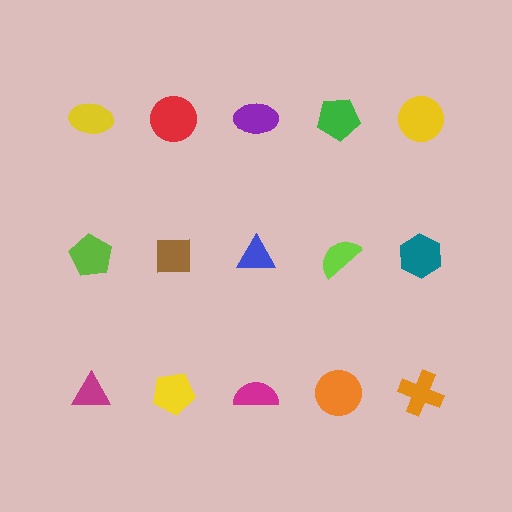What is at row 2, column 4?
A lime semicircle.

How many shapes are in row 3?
5 shapes.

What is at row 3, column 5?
An orange cross.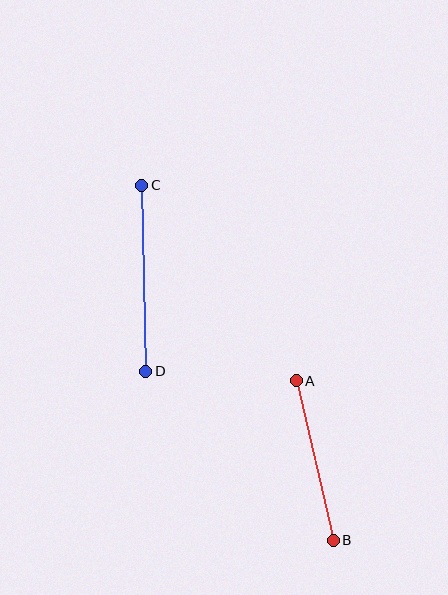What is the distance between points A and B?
The distance is approximately 164 pixels.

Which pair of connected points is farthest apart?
Points C and D are farthest apart.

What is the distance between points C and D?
The distance is approximately 186 pixels.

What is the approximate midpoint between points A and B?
The midpoint is at approximately (315, 460) pixels.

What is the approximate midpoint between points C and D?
The midpoint is at approximately (144, 278) pixels.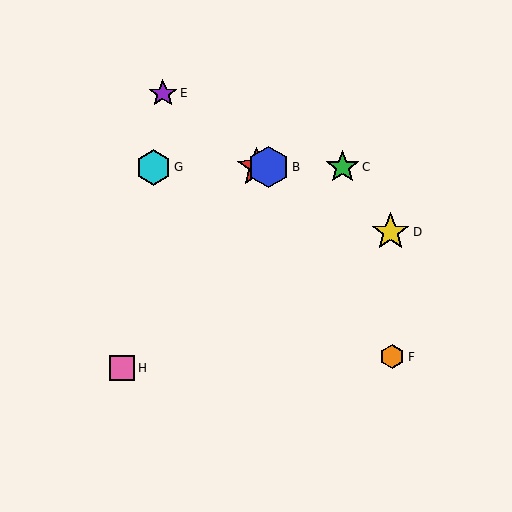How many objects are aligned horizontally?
4 objects (A, B, C, G) are aligned horizontally.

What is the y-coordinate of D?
Object D is at y≈232.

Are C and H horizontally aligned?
No, C is at y≈167 and H is at y≈368.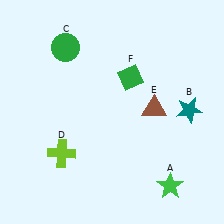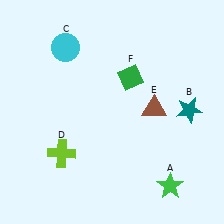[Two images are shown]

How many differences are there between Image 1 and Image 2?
There is 1 difference between the two images.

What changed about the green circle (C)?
In Image 1, C is green. In Image 2, it changed to cyan.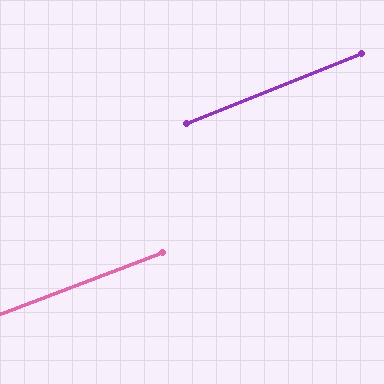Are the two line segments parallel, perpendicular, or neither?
Parallel — their directions differ by only 1.0°.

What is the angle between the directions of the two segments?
Approximately 1 degree.